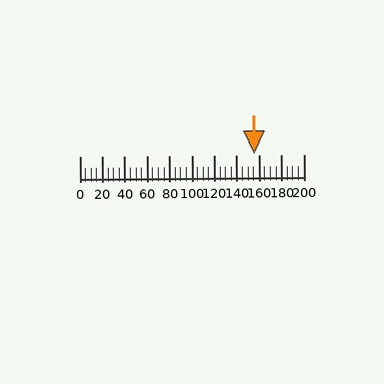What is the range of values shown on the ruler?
The ruler shows values from 0 to 200.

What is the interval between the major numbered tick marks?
The major tick marks are spaced 20 units apart.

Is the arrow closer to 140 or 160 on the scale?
The arrow is closer to 160.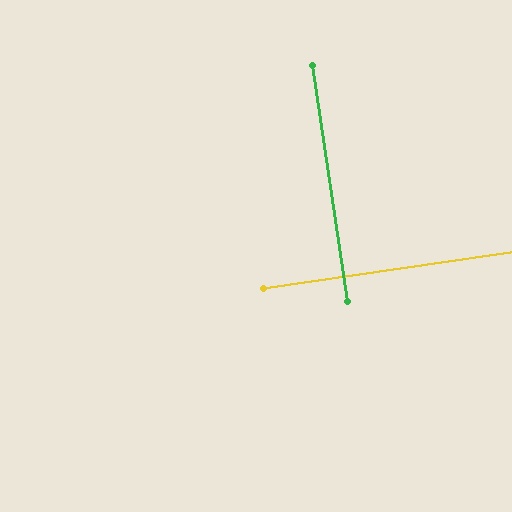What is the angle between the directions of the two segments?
Approximately 90 degrees.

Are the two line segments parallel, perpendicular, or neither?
Perpendicular — they meet at approximately 90°.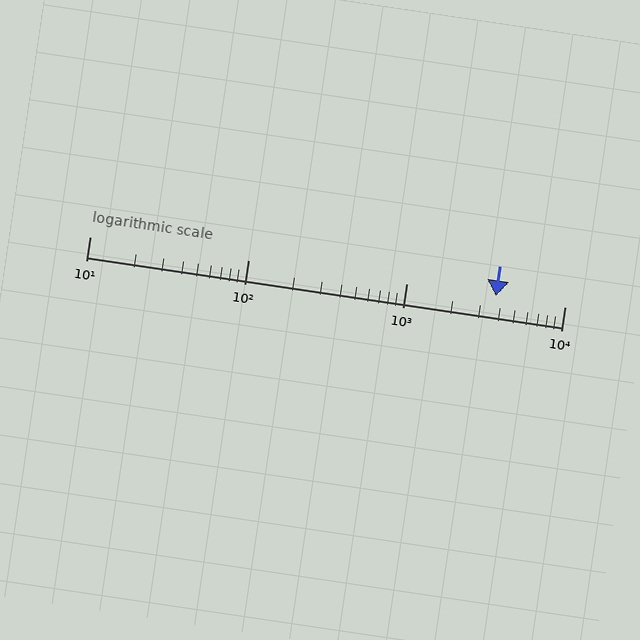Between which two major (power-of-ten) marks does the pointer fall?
The pointer is between 1000 and 10000.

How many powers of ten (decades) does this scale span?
The scale spans 3 decades, from 10 to 10000.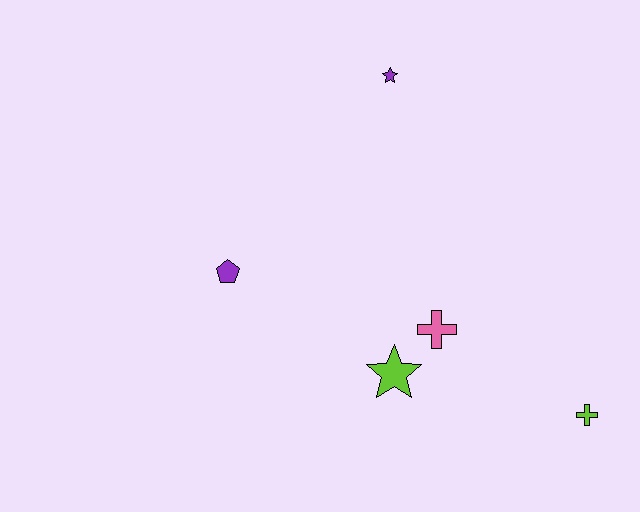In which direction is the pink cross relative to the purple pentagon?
The pink cross is to the right of the purple pentagon.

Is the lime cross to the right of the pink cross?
Yes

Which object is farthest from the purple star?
The lime cross is farthest from the purple star.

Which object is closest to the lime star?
The pink cross is closest to the lime star.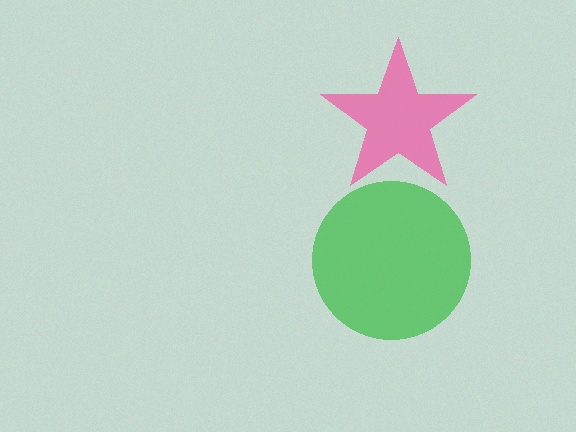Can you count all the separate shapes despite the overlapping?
Yes, there are 2 separate shapes.